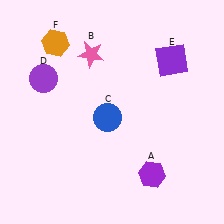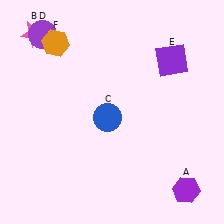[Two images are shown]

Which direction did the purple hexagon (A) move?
The purple hexagon (A) moved right.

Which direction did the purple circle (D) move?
The purple circle (D) moved up.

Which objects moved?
The objects that moved are: the purple hexagon (A), the pink star (B), the purple circle (D).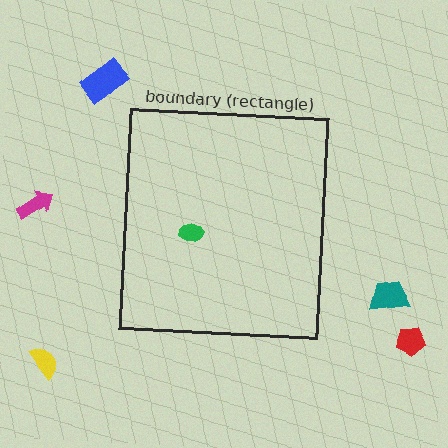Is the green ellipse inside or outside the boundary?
Inside.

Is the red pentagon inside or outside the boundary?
Outside.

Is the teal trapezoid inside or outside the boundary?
Outside.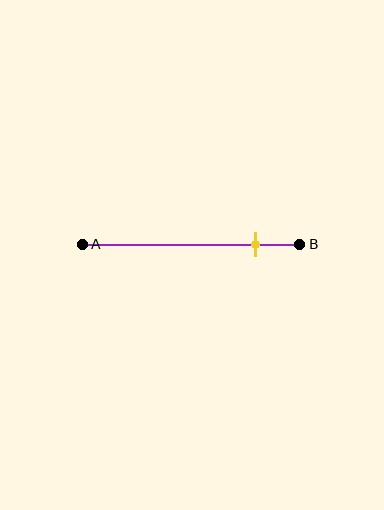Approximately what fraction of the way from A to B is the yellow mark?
The yellow mark is approximately 80% of the way from A to B.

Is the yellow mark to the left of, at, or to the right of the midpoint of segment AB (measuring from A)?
The yellow mark is to the right of the midpoint of segment AB.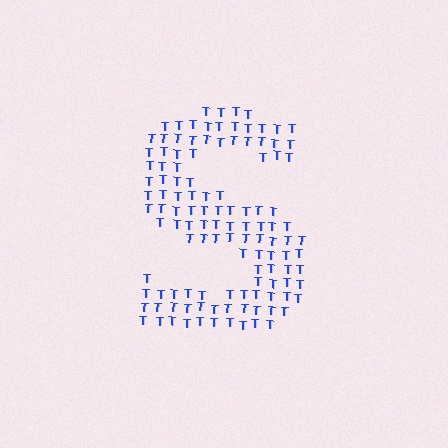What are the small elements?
The small elements are letter T's.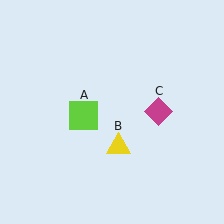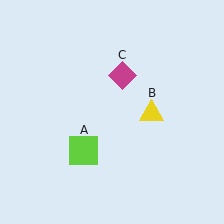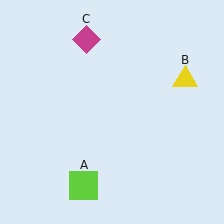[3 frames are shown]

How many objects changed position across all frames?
3 objects changed position: lime square (object A), yellow triangle (object B), magenta diamond (object C).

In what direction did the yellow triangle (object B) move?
The yellow triangle (object B) moved up and to the right.